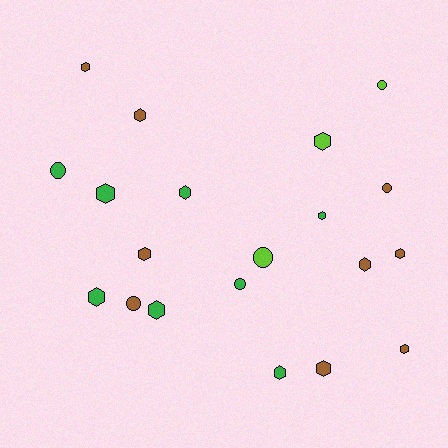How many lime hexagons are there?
There is 1 lime hexagon.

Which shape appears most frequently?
Hexagon, with 14 objects.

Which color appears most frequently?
Brown, with 9 objects.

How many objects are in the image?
There are 20 objects.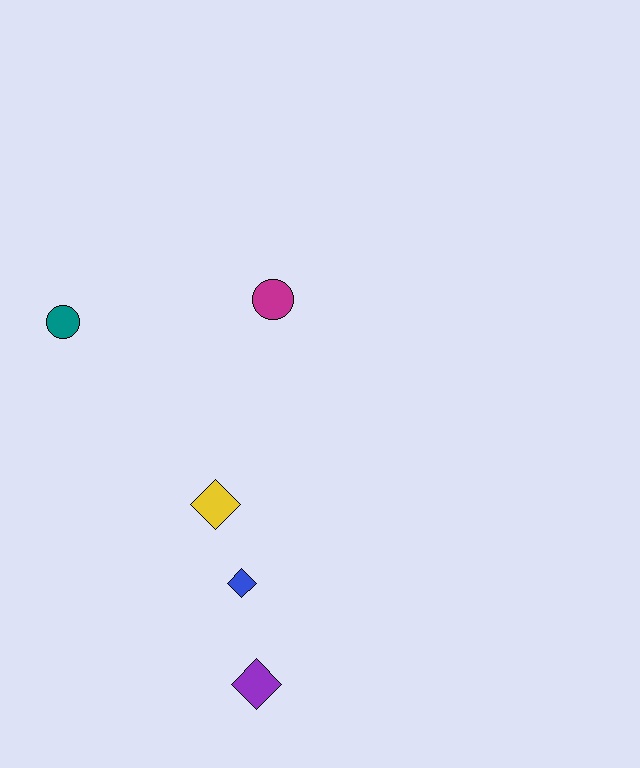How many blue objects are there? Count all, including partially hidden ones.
There is 1 blue object.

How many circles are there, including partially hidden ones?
There are 2 circles.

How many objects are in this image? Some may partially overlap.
There are 5 objects.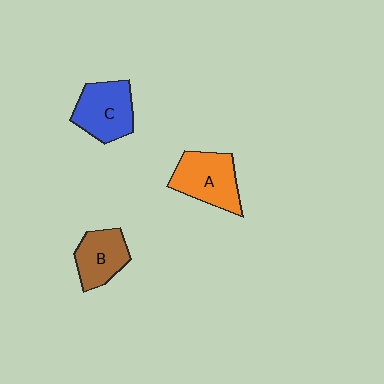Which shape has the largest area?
Shape A (orange).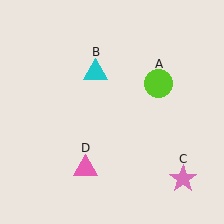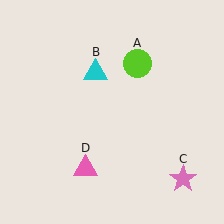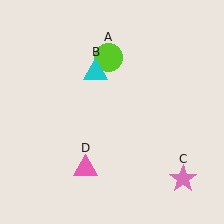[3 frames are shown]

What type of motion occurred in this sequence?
The lime circle (object A) rotated counterclockwise around the center of the scene.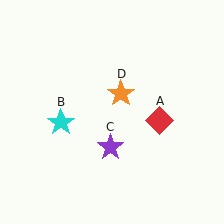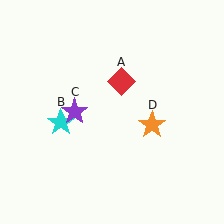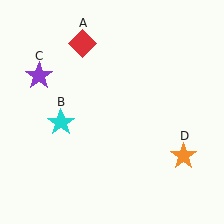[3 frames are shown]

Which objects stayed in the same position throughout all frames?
Cyan star (object B) remained stationary.